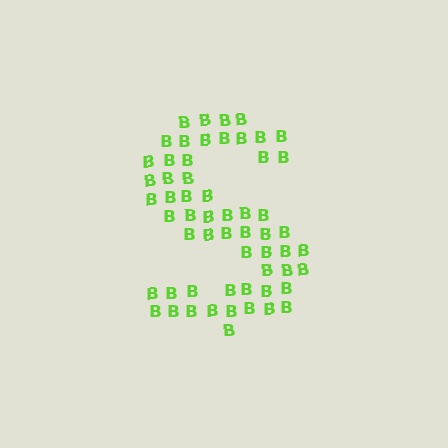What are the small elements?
The small elements are letter B's.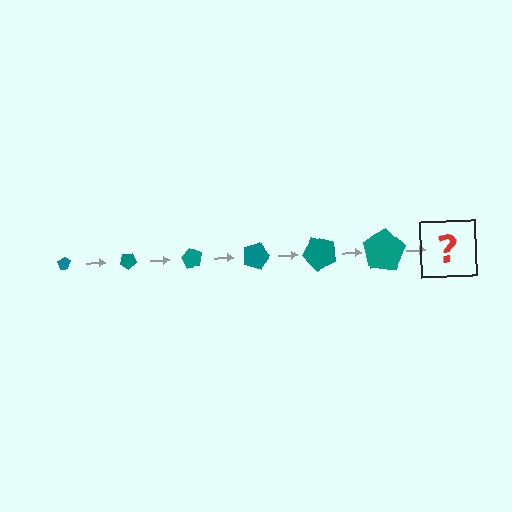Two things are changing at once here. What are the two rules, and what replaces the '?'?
The two rules are that the pentagon grows larger each step and it rotates 30 degrees each step. The '?' should be a pentagon, larger than the previous one and rotated 180 degrees from the start.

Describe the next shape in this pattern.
It should be a pentagon, larger than the previous one and rotated 180 degrees from the start.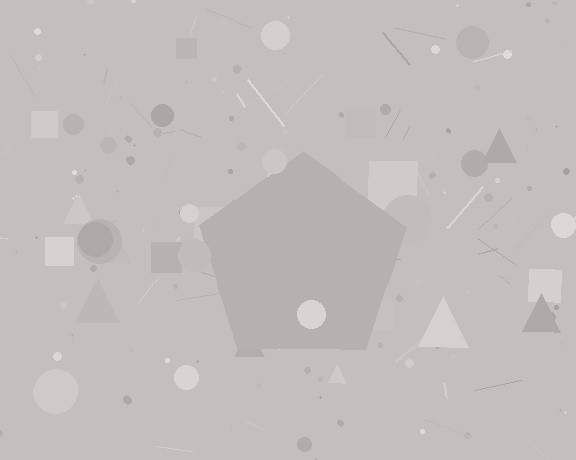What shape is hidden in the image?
A pentagon is hidden in the image.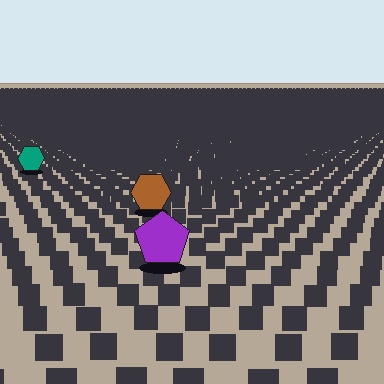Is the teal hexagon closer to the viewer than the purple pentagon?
No. The purple pentagon is closer — you can tell from the texture gradient: the ground texture is coarser near it.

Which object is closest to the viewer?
The purple pentagon is closest. The texture marks near it are larger and more spread out.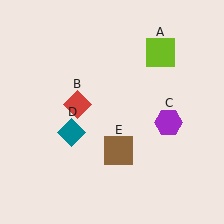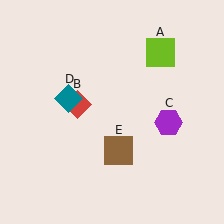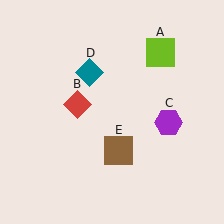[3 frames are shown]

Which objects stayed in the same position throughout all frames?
Lime square (object A) and red diamond (object B) and purple hexagon (object C) and brown square (object E) remained stationary.